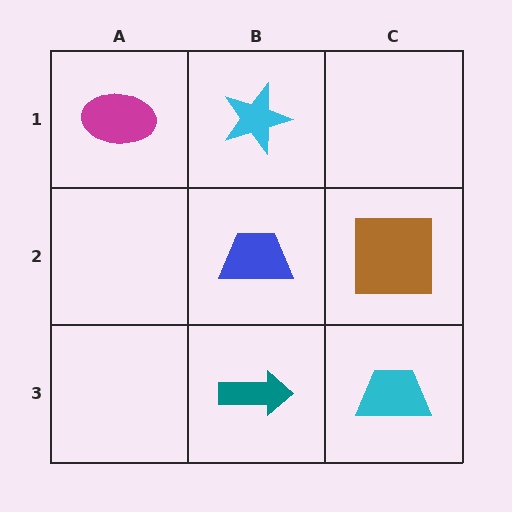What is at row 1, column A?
A magenta ellipse.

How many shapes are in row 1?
2 shapes.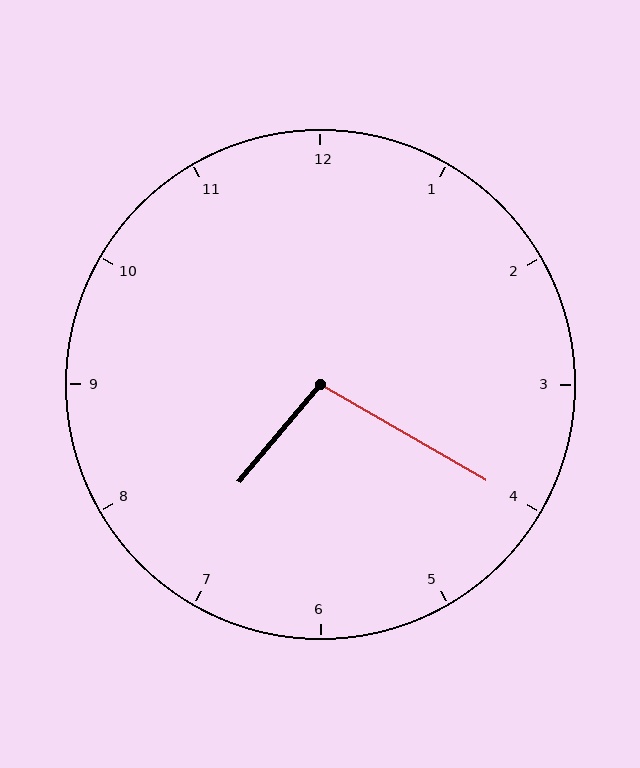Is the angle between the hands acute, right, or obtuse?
It is obtuse.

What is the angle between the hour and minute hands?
Approximately 100 degrees.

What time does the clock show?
7:20.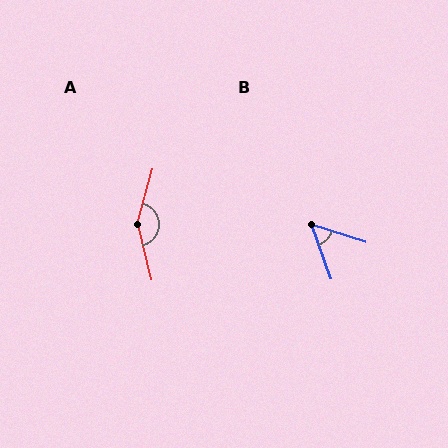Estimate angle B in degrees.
Approximately 52 degrees.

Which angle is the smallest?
B, at approximately 52 degrees.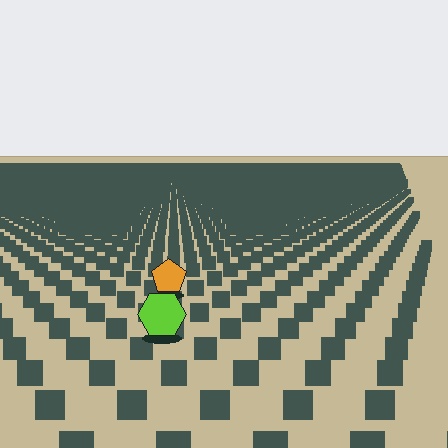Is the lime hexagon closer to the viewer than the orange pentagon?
Yes. The lime hexagon is closer — you can tell from the texture gradient: the ground texture is coarser near it.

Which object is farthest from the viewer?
The orange pentagon is farthest from the viewer. It appears smaller and the ground texture around it is denser.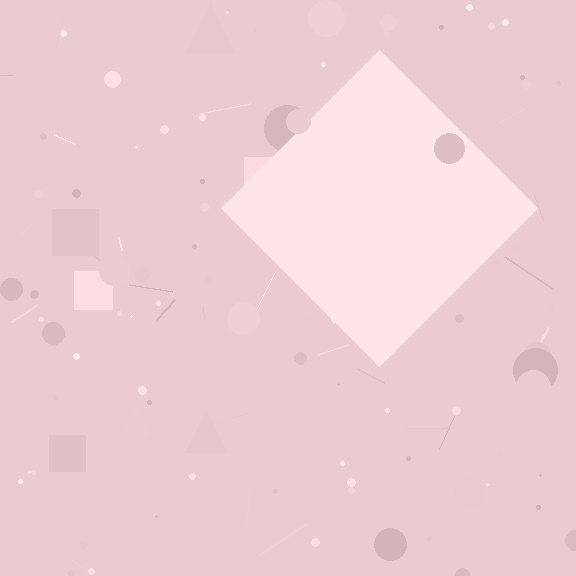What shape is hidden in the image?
A diamond is hidden in the image.